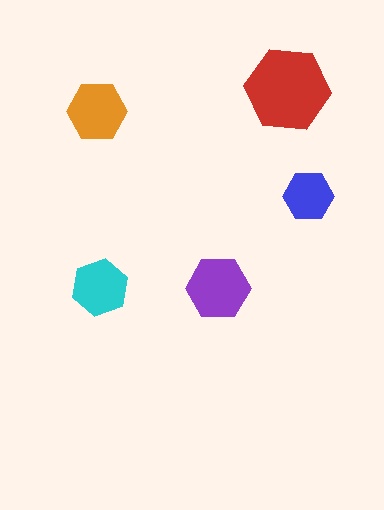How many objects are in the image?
There are 5 objects in the image.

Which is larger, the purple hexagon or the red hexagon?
The red one.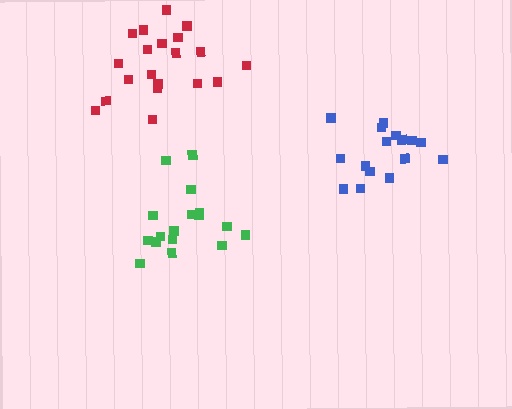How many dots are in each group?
Group 1: 16 dots, Group 2: 17 dots, Group 3: 21 dots (54 total).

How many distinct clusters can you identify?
There are 3 distinct clusters.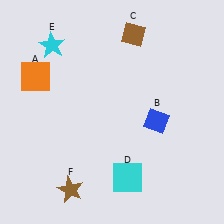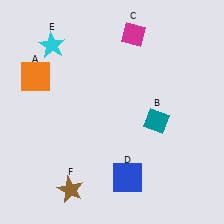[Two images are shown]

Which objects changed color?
B changed from blue to teal. C changed from brown to magenta. D changed from cyan to blue.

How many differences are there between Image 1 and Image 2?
There are 3 differences between the two images.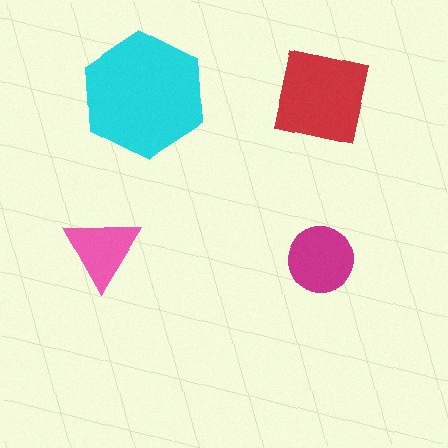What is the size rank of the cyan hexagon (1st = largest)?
1st.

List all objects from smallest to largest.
The pink triangle, the magenta circle, the red square, the cyan hexagon.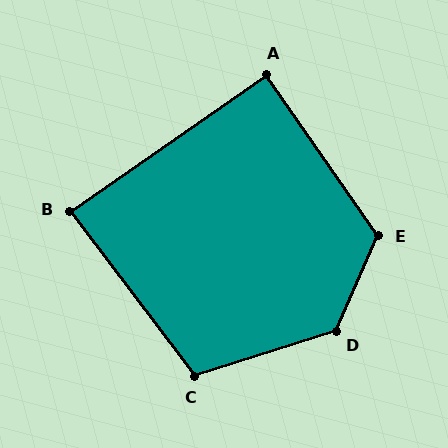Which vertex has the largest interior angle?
D, at approximately 132 degrees.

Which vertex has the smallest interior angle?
B, at approximately 87 degrees.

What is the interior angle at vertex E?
Approximately 121 degrees (obtuse).